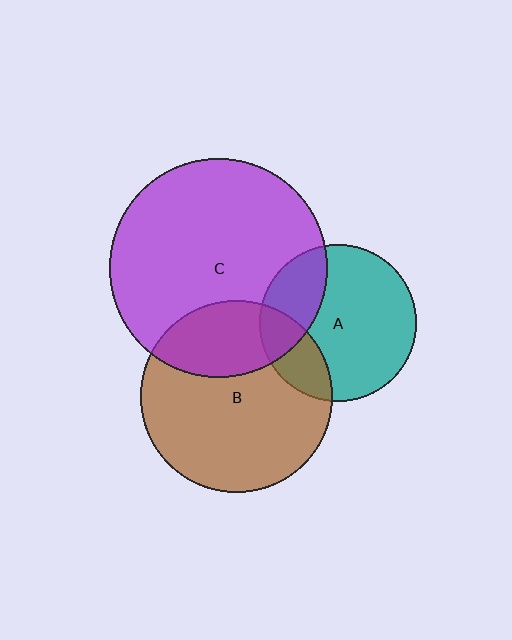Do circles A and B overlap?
Yes.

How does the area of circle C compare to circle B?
Approximately 1.3 times.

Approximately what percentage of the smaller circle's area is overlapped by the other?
Approximately 20%.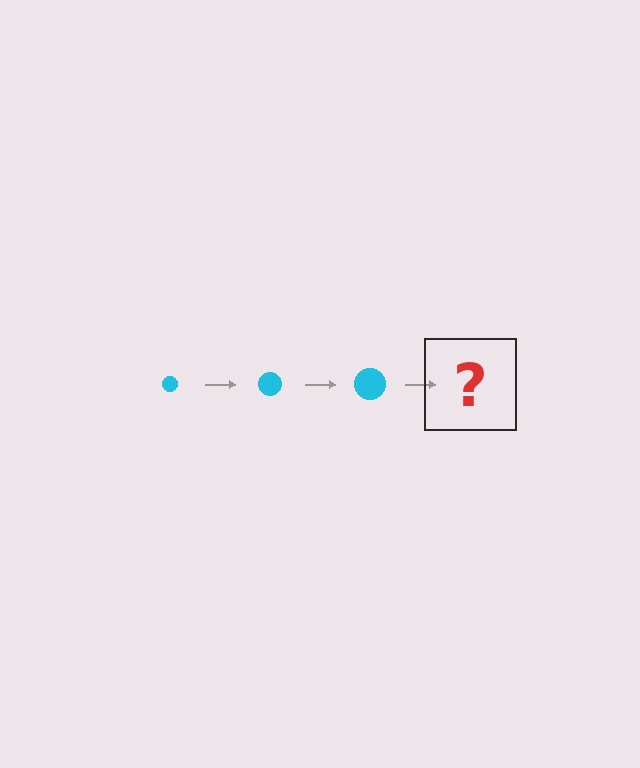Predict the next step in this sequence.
The next step is a cyan circle, larger than the previous one.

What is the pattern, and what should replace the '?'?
The pattern is that the circle gets progressively larger each step. The '?' should be a cyan circle, larger than the previous one.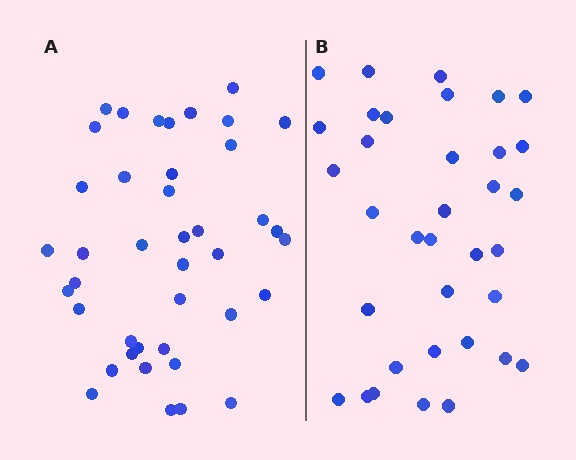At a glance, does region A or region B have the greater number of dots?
Region A (the left region) has more dots.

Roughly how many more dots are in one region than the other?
Region A has about 6 more dots than region B.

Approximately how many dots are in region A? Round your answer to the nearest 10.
About 40 dots. (The exact count is 41, which rounds to 40.)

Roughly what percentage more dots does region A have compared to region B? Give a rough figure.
About 15% more.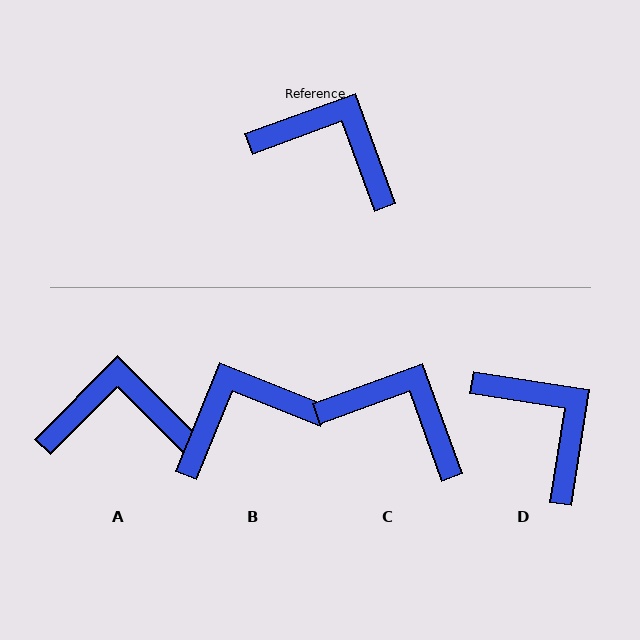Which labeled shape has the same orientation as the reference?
C.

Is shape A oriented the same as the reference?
No, it is off by about 25 degrees.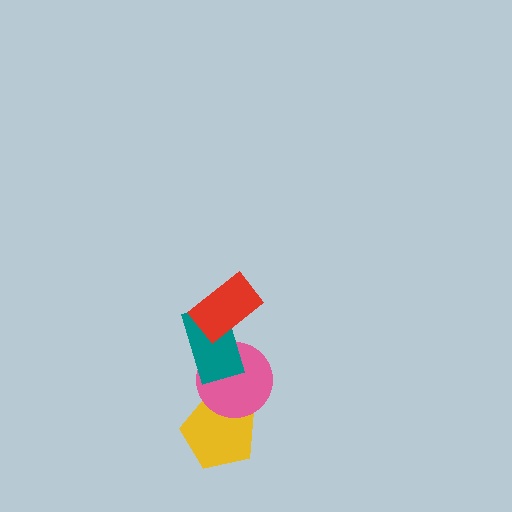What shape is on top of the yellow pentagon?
The pink circle is on top of the yellow pentagon.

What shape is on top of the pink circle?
The teal rectangle is on top of the pink circle.